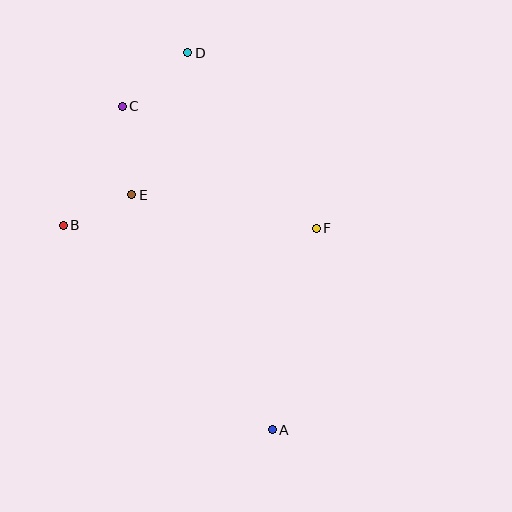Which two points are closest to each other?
Points B and E are closest to each other.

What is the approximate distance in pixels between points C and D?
The distance between C and D is approximately 85 pixels.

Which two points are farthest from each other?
Points A and D are farthest from each other.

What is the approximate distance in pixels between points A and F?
The distance between A and F is approximately 207 pixels.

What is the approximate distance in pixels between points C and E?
The distance between C and E is approximately 89 pixels.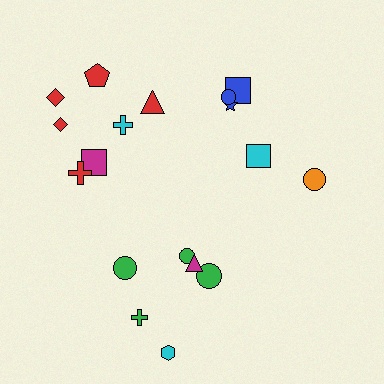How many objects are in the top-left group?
There are 7 objects.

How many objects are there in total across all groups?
There are 18 objects.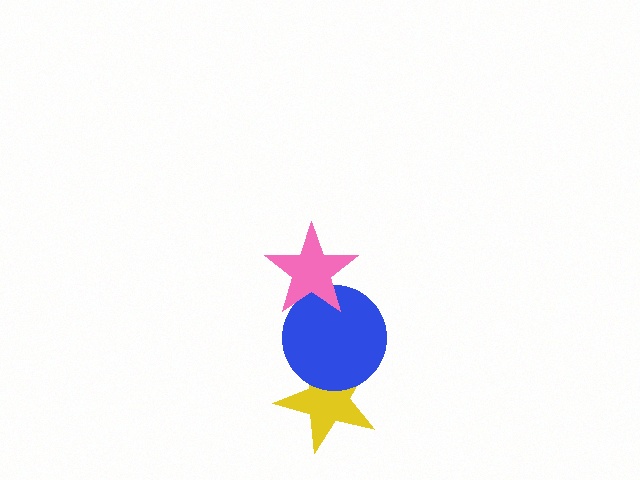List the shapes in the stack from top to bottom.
From top to bottom: the pink star, the blue circle, the yellow star.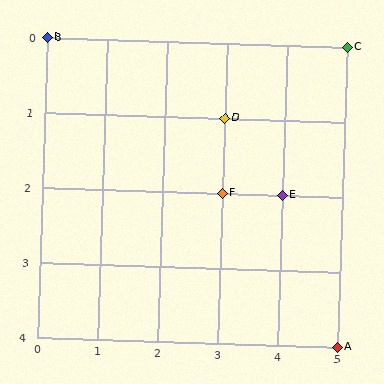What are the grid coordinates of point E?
Point E is at grid coordinates (4, 2).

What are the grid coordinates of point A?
Point A is at grid coordinates (5, 4).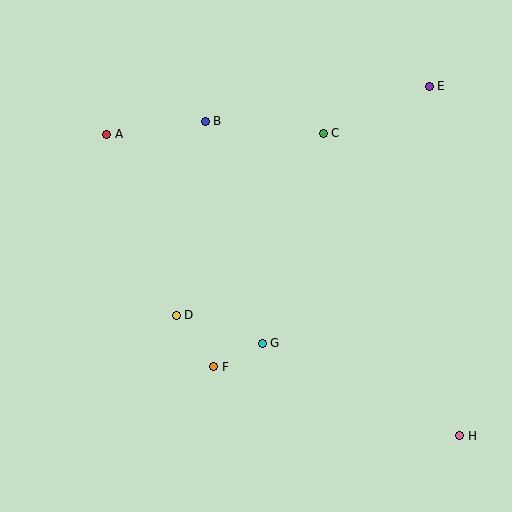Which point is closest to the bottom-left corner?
Point F is closest to the bottom-left corner.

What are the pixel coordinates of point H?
Point H is at (460, 436).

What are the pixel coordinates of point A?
Point A is at (107, 134).